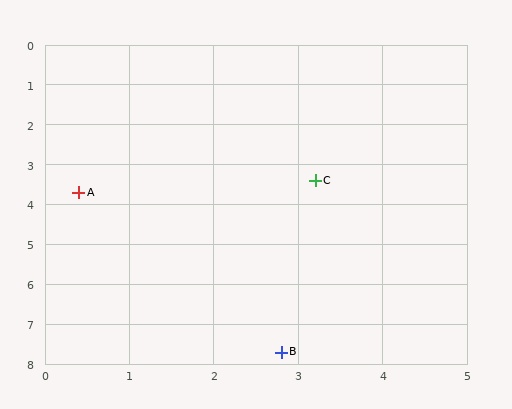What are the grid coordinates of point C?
Point C is at approximately (3.2, 3.4).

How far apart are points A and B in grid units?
Points A and B are about 4.7 grid units apart.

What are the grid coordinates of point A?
Point A is at approximately (0.4, 3.7).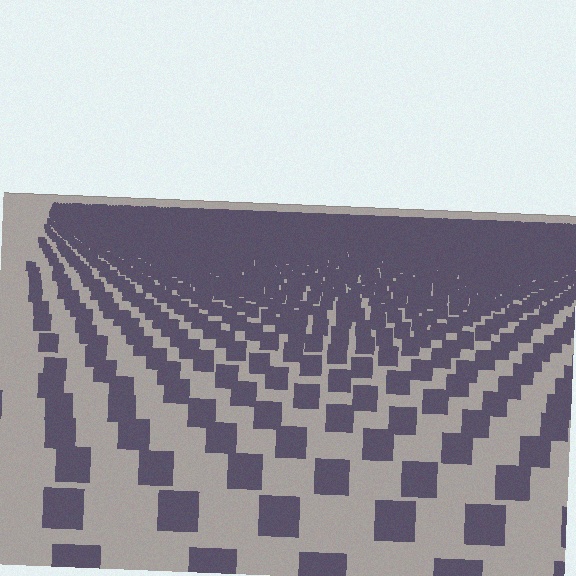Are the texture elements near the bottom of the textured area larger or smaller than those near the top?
Larger. Near the bottom, elements are closer to the viewer and appear at a bigger on-screen size.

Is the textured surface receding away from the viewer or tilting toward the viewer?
The surface is receding away from the viewer. Texture elements get smaller and denser toward the top.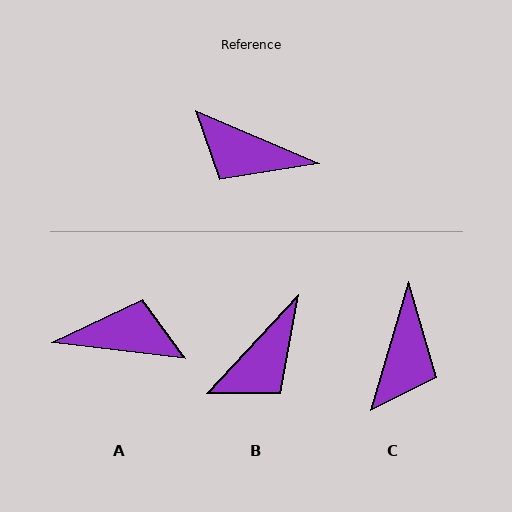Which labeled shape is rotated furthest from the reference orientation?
A, about 164 degrees away.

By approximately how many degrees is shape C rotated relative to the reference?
Approximately 97 degrees counter-clockwise.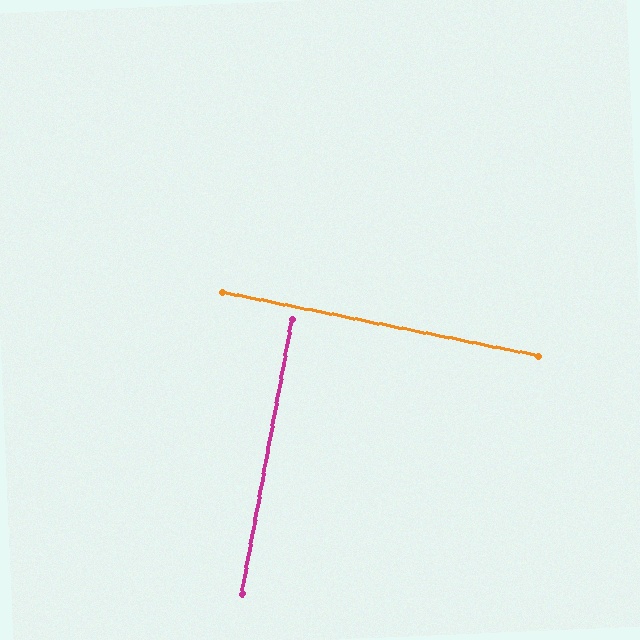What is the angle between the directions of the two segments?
Approximately 89 degrees.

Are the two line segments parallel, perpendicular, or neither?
Perpendicular — they meet at approximately 89°.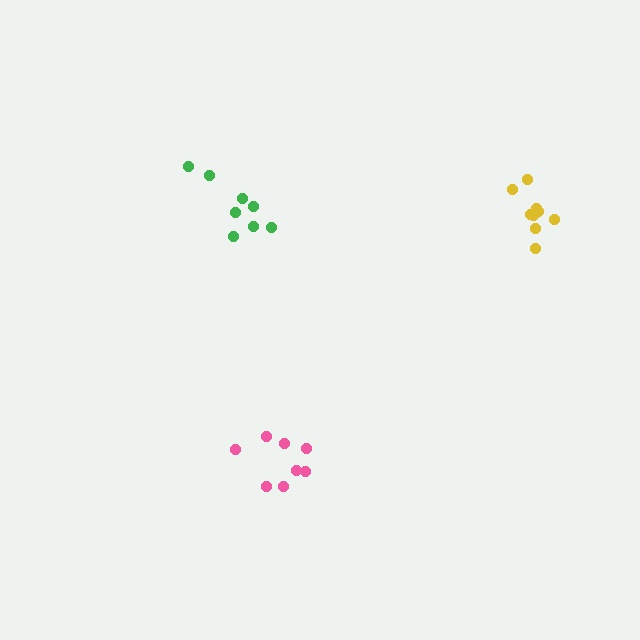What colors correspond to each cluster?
The clusters are colored: yellow, green, pink.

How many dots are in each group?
Group 1: 9 dots, Group 2: 8 dots, Group 3: 8 dots (25 total).